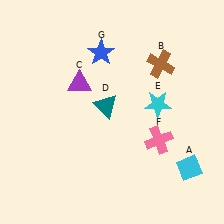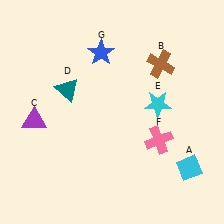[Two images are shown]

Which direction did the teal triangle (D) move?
The teal triangle (D) moved left.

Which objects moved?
The objects that moved are: the purple triangle (C), the teal triangle (D).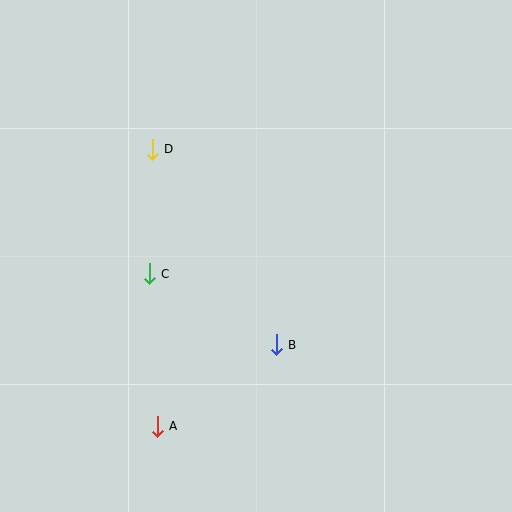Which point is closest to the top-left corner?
Point D is closest to the top-left corner.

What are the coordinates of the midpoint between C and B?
The midpoint between C and B is at (213, 309).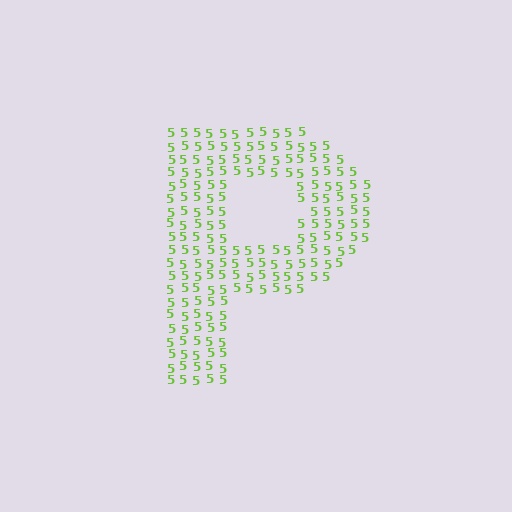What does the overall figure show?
The overall figure shows the letter P.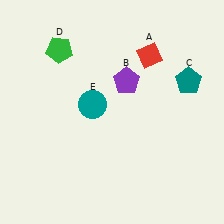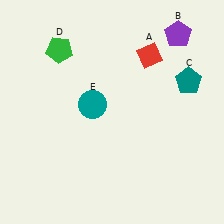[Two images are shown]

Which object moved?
The purple pentagon (B) moved right.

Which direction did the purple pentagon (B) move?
The purple pentagon (B) moved right.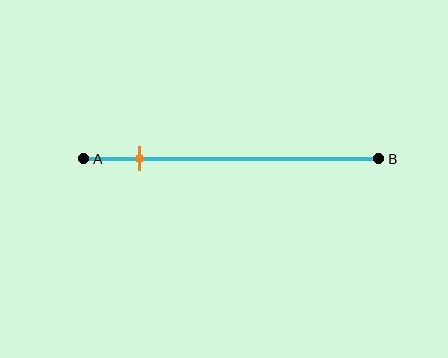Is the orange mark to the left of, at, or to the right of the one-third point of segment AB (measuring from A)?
The orange mark is to the left of the one-third point of segment AB.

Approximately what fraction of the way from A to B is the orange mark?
The orange mark is approximately 20% of the way from A to B.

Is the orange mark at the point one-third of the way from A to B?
No, the mark is at about 20% from A, not at the 33% one-third point.